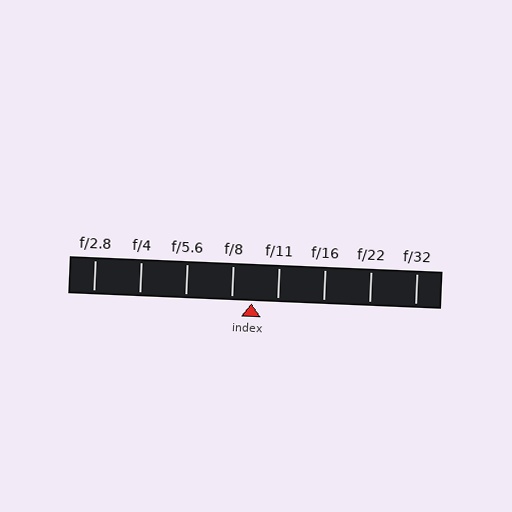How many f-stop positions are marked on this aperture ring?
There are 8 f-stop positions marked.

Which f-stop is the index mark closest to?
The index mark is closest to f/8.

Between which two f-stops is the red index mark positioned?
The index mark is between f/8 and f/11.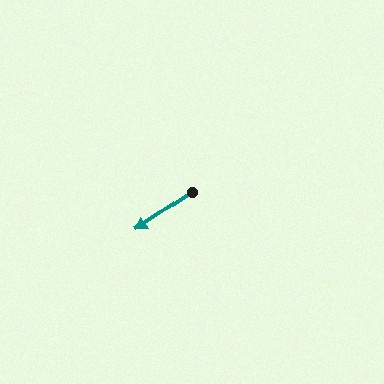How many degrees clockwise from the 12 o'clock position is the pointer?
Approximately 236 degrees.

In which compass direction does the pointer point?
Southwest.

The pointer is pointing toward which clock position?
Roughly 8 o'clock.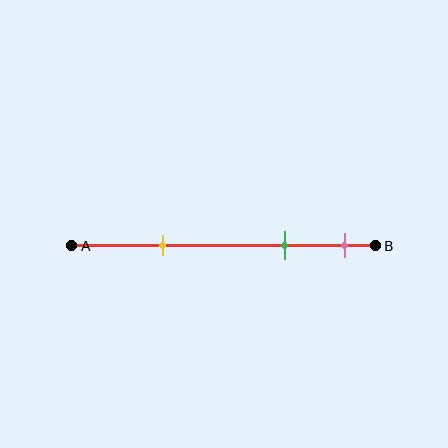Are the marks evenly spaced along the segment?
No, the marks are not evenly spaced.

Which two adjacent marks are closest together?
The green and pink marks are the closest adjacent pair.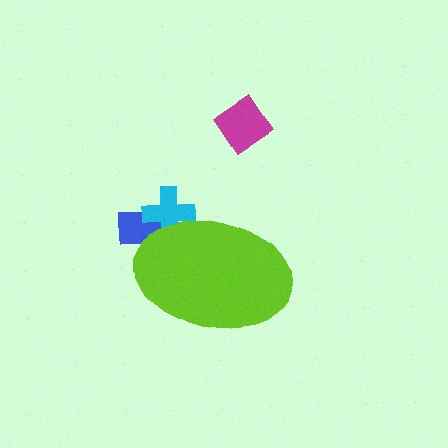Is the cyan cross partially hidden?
Yes, the cyan cross is partially hidden behind the lime ellipse.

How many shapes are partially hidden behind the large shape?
2 shapes are partially hidden.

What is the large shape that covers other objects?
A lime ellipse.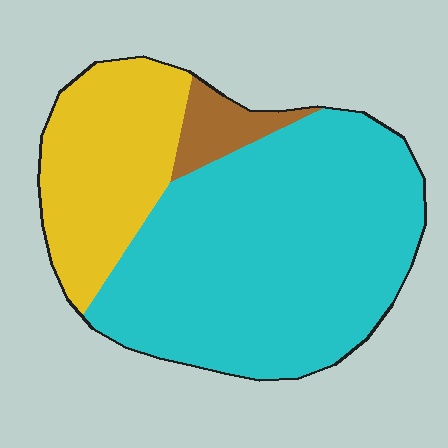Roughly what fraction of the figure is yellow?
Yellow takes up about one quarter (1/4) of the figure.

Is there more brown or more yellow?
Yellow.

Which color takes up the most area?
Cyan, at roughly 65%.